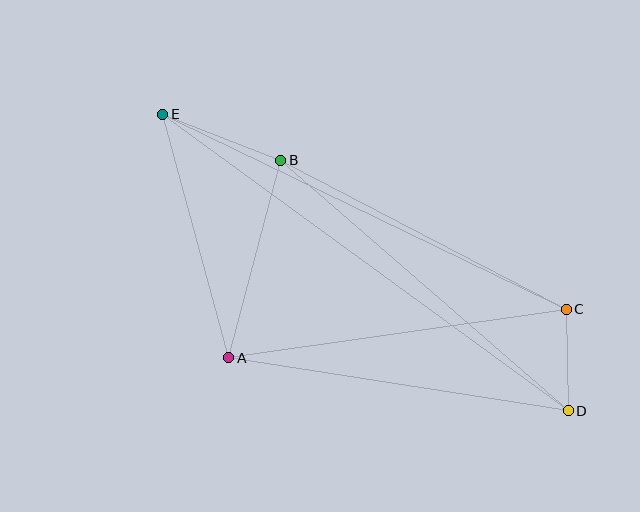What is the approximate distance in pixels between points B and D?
The distance between B and D is approximately 382 pixels.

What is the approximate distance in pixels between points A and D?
The distance between A and D is approximately 344 pixels.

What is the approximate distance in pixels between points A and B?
The distance between A and B is approximately 204 pixels.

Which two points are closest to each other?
Points C and D are closest to each other.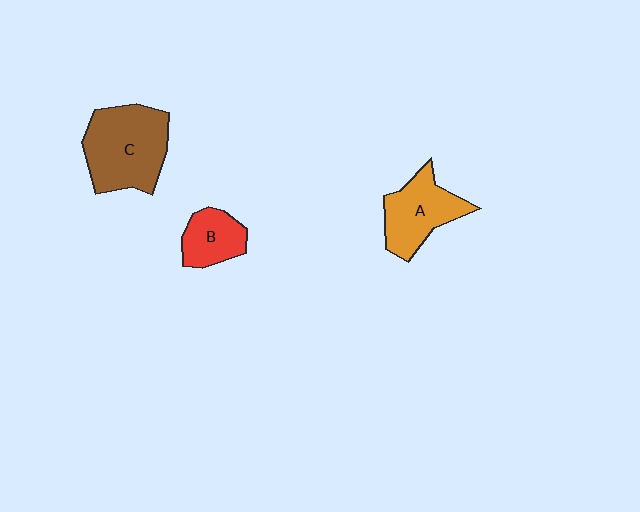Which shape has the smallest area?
Shape B (red).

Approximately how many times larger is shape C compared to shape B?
Approximately 2.1 times.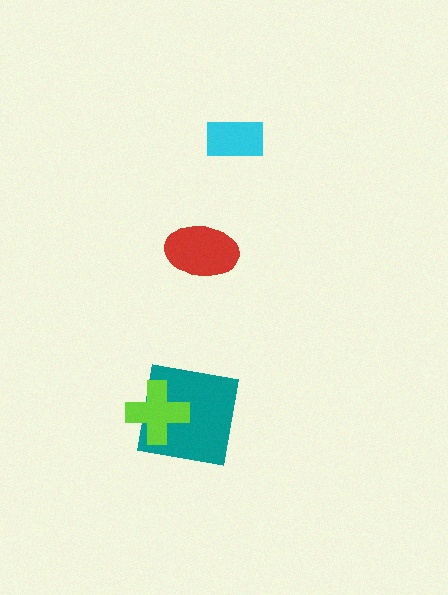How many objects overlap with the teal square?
1 object overlaps with the teal square.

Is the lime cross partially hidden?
No, no other shape covers it.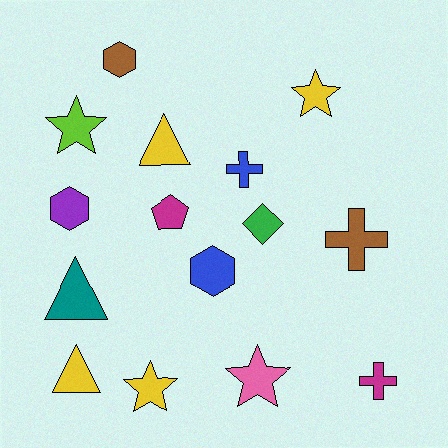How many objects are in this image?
There are 15 objects.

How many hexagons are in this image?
There are 3 hexagons.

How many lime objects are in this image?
There is 1 lime object.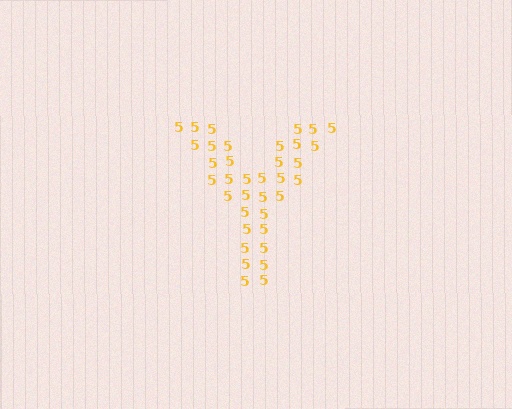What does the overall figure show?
The overall figure shows the letter Y.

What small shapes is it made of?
It is made of small digit 5's.